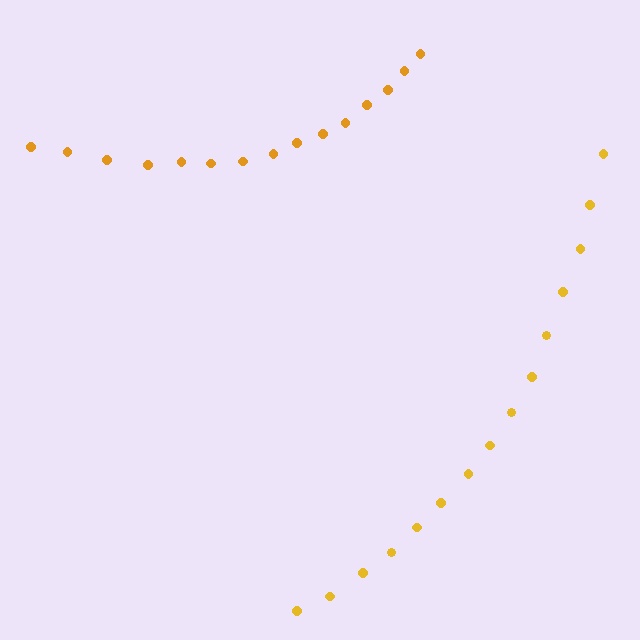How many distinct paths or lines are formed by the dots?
There are 2 distinct paths.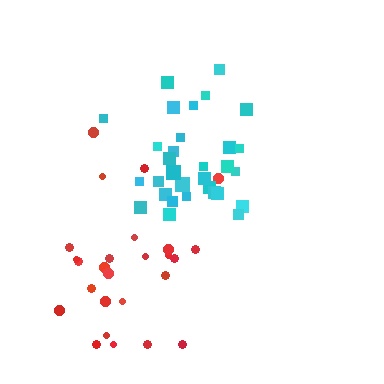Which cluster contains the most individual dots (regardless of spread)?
Cyan (31).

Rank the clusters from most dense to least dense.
cyan, red.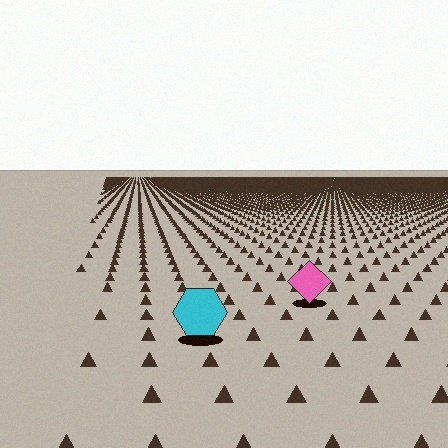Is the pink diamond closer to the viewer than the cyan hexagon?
No. The cyan hexagon is closer — you can tell from the texture gradient: the ground texture is coarser near it.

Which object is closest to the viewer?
The cyan hexagon is closest. The texture marks near it are larger and more spread out.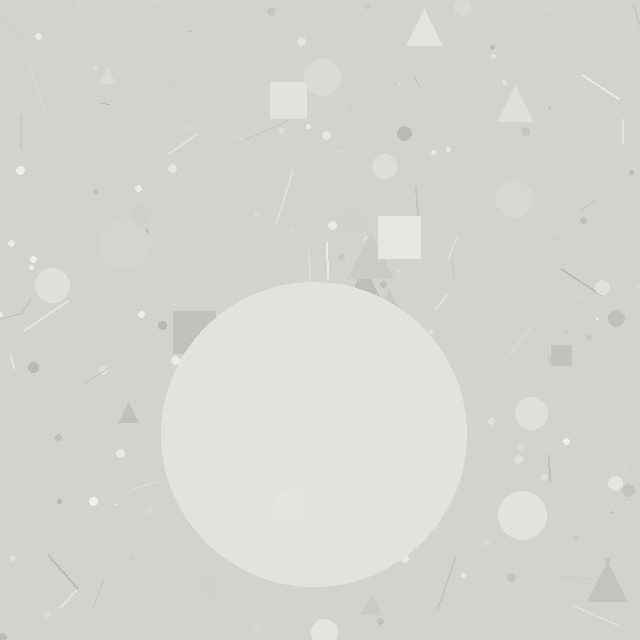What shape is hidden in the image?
A circle is hidden in the image.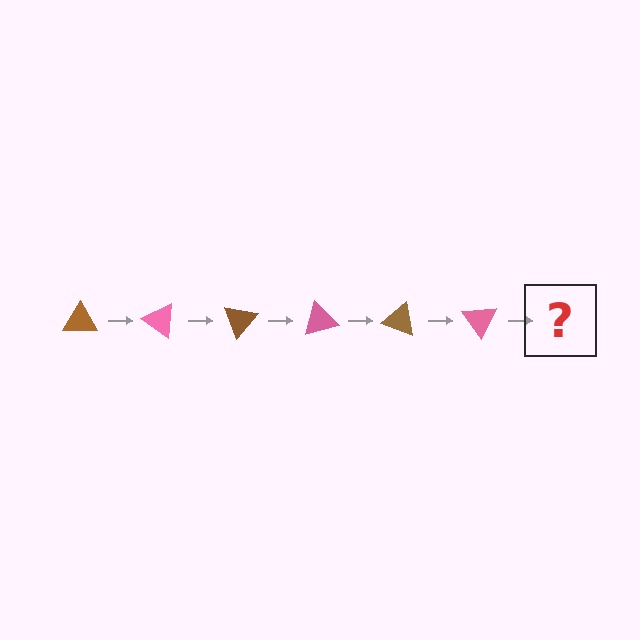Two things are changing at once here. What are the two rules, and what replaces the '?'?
The two rules are that it rotates 35 degrees each step and the color cycles through brown and pink. The '?' should be a brown triangle, rotated 210 degrees from the start.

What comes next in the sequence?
The next element should be a brown triangle, rotated 210 degrees from the start.